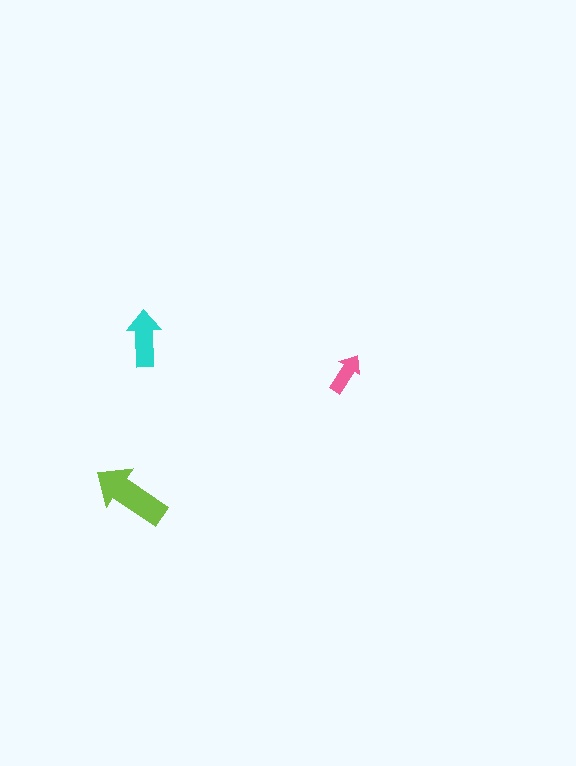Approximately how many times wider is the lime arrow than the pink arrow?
About 2 times wider.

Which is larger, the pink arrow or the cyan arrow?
The cyan one.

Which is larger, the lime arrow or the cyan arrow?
The lime one.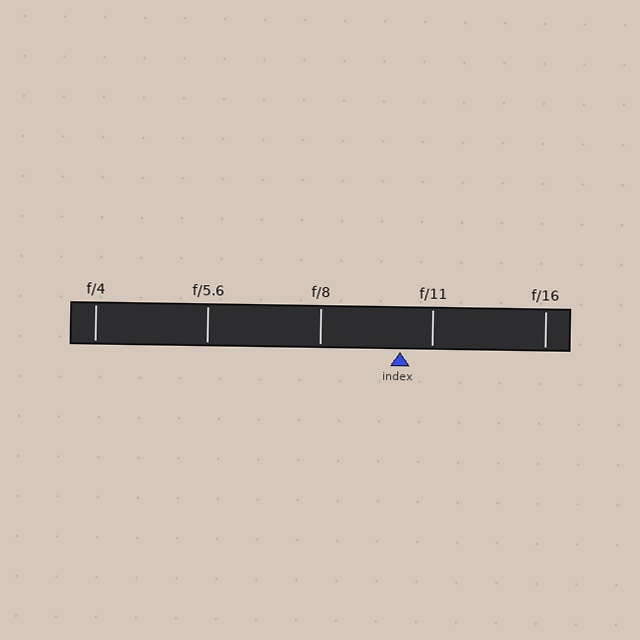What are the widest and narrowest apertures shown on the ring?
The widest aperture shown is f/4 and the narrowest is f/16.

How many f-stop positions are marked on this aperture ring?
There are 5 f-stop positions marked.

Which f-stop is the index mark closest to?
The index mark is closest to f/11.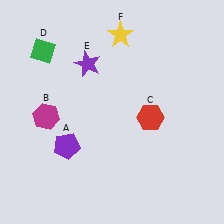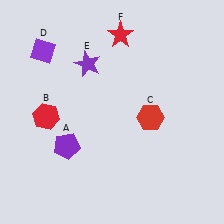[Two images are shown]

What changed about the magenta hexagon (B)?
In Image 1, B is magenta. In Image 2, it changed to red.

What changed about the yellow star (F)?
In Image 1, F is yellow. In Image 2, it changed to red.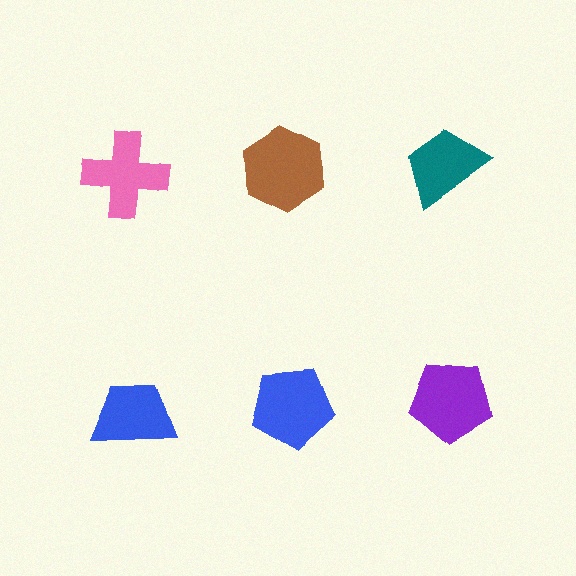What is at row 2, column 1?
A blue trapezoid.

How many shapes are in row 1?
3 shapes.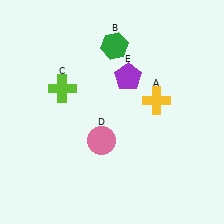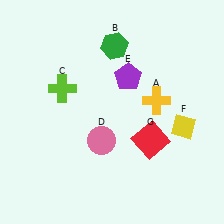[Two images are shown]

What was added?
A yellow diamond (F), a red square (G) were added in Image 2.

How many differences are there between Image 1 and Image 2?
There are 2 differences between the two images.